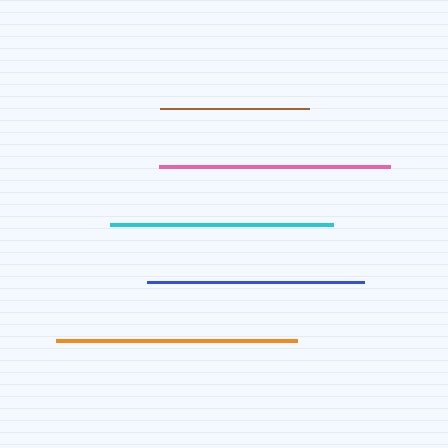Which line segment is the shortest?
The brown line is the shortest at approximately 149 pixels.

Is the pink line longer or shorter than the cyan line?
The pink line is longer than the cyan line.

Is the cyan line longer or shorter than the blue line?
The cyan line is longer than the blue line.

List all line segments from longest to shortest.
From longest to shortest: orange, pink, cyan, blue, brown.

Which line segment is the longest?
The orange line is the longest at approximately 241 pixels.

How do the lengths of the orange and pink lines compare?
The orange and pink lines are approximately the same length.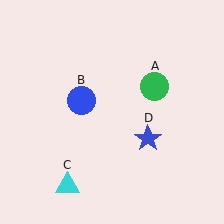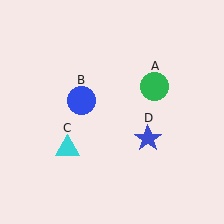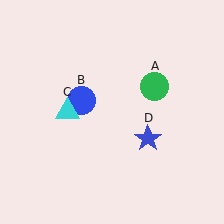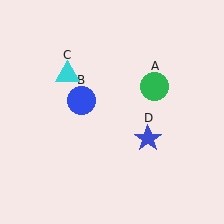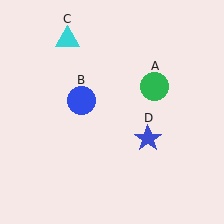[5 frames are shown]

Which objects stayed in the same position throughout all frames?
Green circle (object A) and blue circle (object B) and blue star (object D) remained stationary.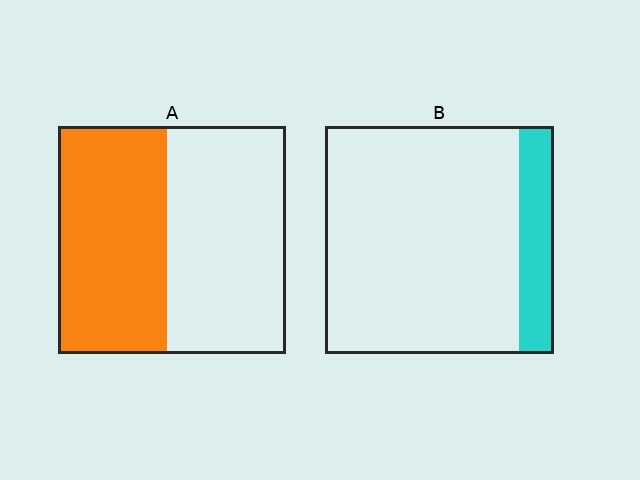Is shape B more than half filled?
No.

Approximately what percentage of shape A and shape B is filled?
A is approximately 50% and B is approximately 15%.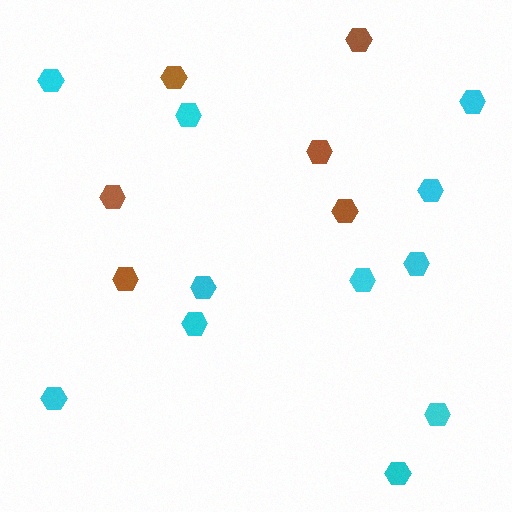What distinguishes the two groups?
There are 2 groups: one group of cyan hexagons (11) and one group of brown hexagons (6).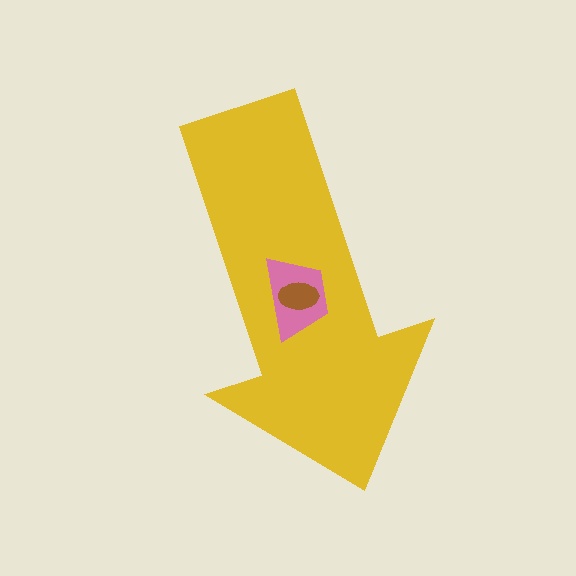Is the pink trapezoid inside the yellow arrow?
Yes.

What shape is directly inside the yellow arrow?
The pink trapezoid.